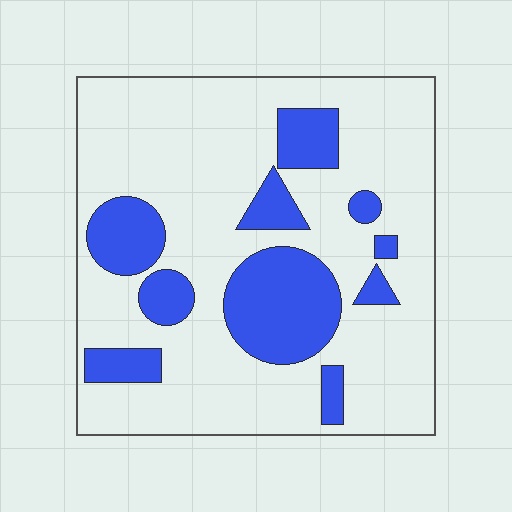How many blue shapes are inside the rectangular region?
10.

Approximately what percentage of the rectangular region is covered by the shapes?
Approximately 25%.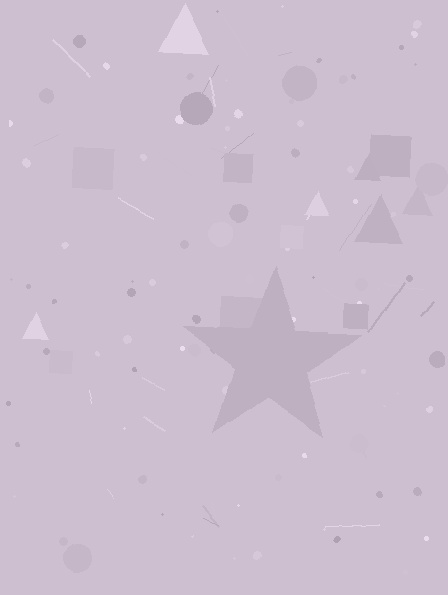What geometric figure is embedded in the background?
A star is embedded in the background.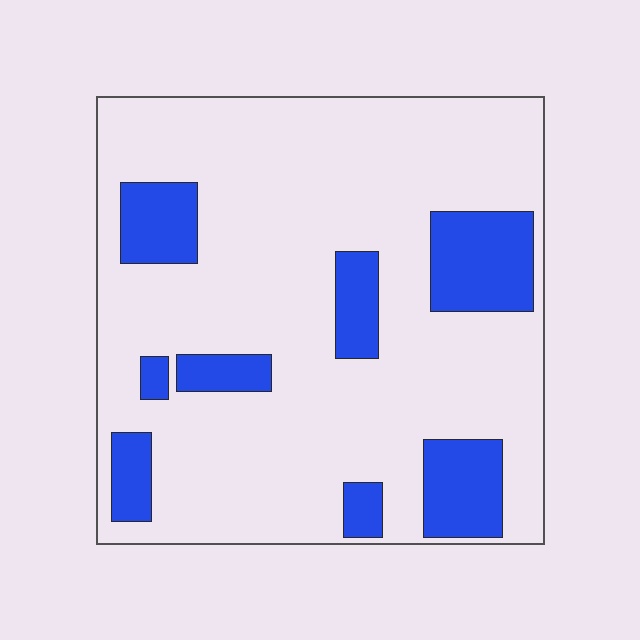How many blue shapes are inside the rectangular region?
8.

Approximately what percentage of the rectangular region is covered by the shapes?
Approximately 20%.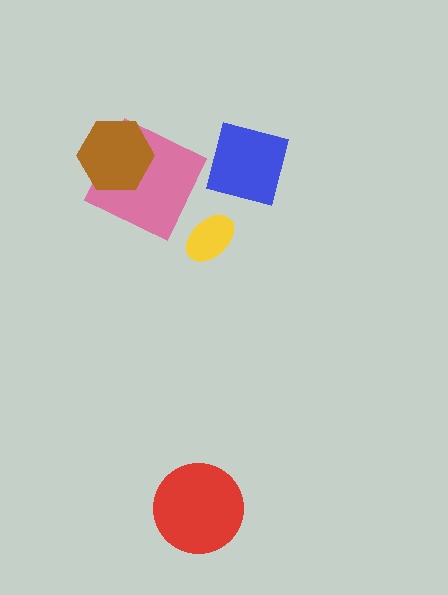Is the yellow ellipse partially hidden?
No, no other shape covers it.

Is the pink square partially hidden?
Yes, it is partially covered by another shape.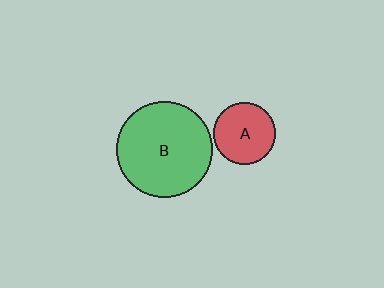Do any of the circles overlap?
No, none of the circles overlap.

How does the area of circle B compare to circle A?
Approximately 2.4 times.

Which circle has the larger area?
Circle B (green).